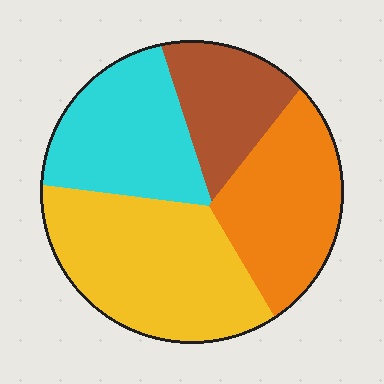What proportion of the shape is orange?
Orange covers around 25% of the shape.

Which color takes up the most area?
Yellow, at roughly 35%.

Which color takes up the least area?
Brown, at roughly 15%.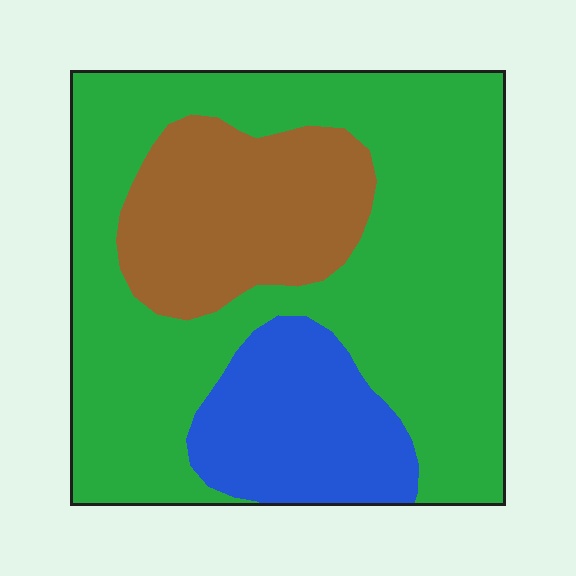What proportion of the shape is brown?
Brown takes up about one fifth (1/5) of the shape.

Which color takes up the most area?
Green, at roughly 65%.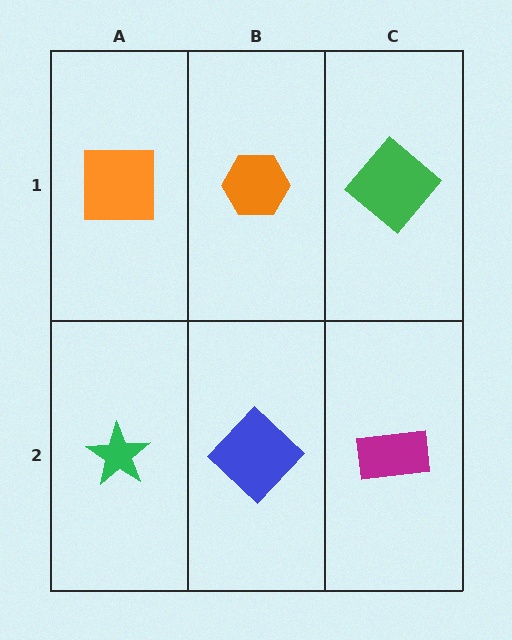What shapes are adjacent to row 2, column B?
An orange hexagon (row 1, column B), a green star (row 2, column A), a magenta rectangle (row 2, column C).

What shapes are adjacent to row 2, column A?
An orange square (row 1, column A), a blue diamond (row 2, column B).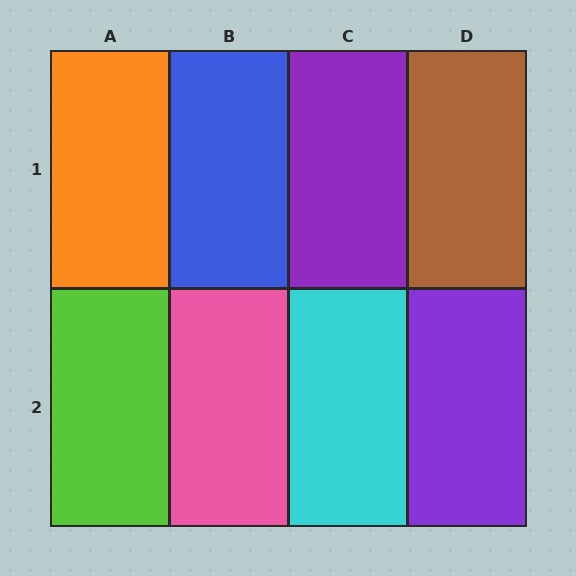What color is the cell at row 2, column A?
Lime.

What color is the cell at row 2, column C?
Cyan.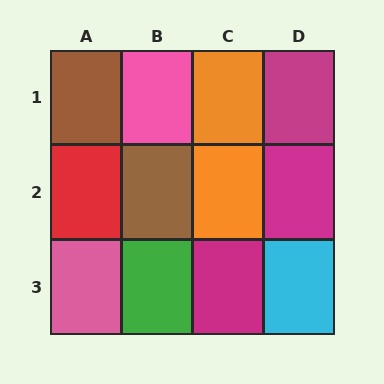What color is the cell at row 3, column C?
Magenta.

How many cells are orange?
2 cells are orange.